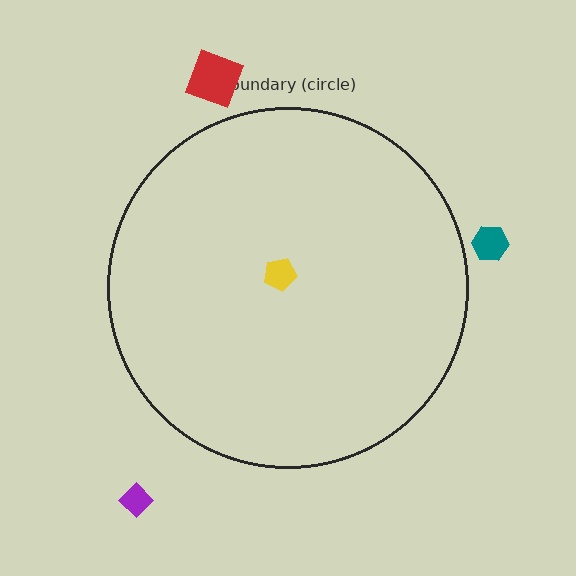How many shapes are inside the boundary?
1 inside, 3 outside.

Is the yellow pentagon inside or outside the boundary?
Inside.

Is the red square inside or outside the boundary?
Outside.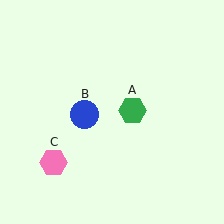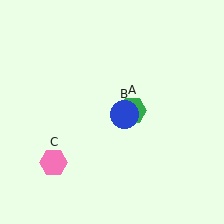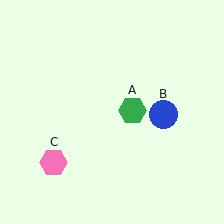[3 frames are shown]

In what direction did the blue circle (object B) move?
The blue circle (object B) moved right.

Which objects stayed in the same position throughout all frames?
Green hexagon (object A) and pink hexagon (object C) remained stationary.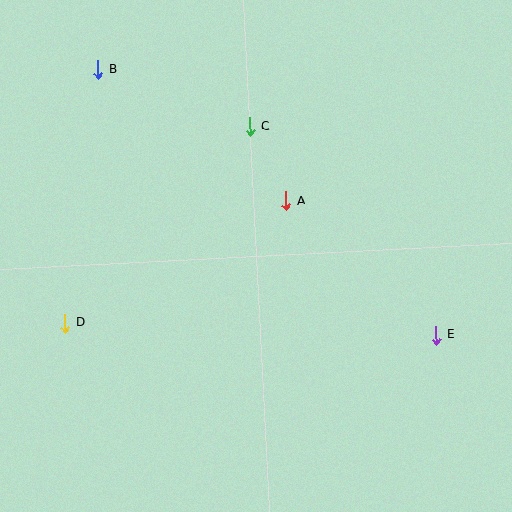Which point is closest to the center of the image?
Point A at (286, 201) is closest to the center.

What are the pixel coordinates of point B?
Point B is at (98, 69).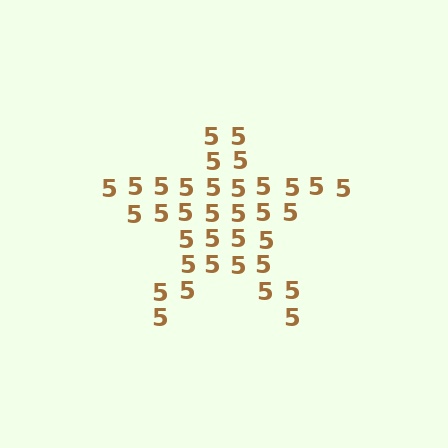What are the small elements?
The small elements are digit 5's.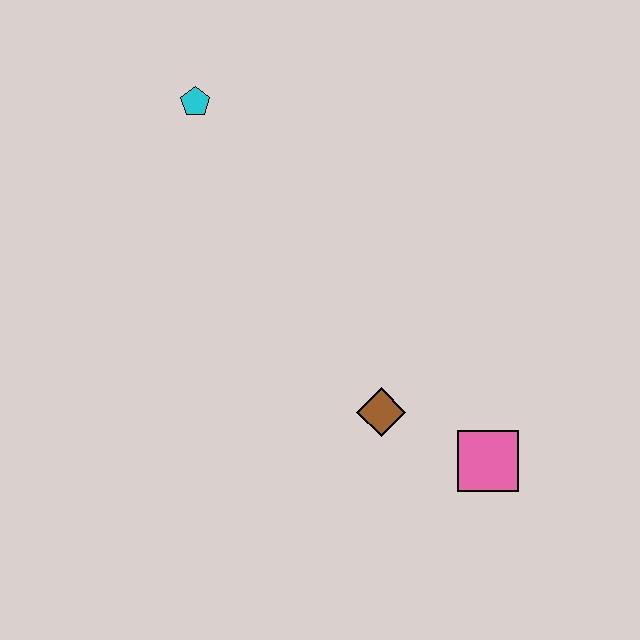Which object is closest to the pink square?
The brown diamond is closest to the pink square.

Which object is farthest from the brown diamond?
The cyan pentagon is farthest from the brown diamond.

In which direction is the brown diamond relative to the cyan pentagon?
The brown diamond is below the cyan pentagon.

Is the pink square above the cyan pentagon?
No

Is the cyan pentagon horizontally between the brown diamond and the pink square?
No